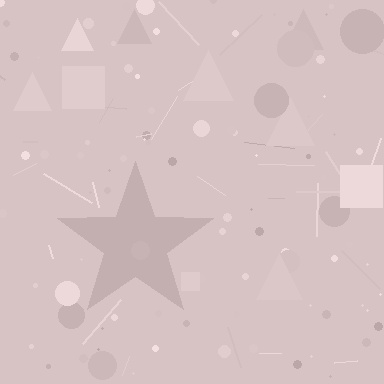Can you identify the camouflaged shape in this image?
The camouflaged shape is a star.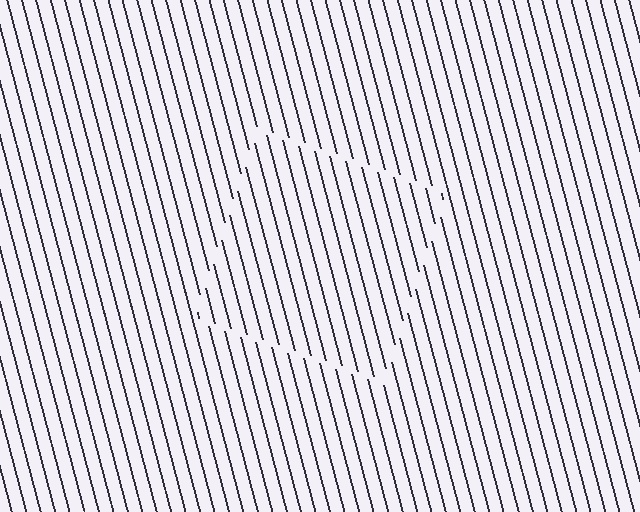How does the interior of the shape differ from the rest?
The interior of the shape contains the same grating, shifted by half a period — the contour is defined by the phase discontinuity where line-ends from the inner and outer gratings abut.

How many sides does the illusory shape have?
4 sides — the line-ends trace a square.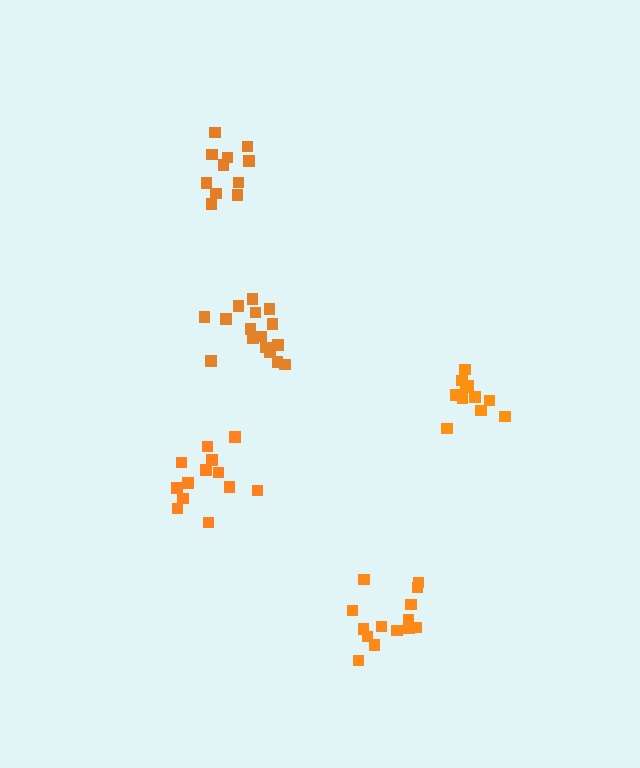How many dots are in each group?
Group 1: 11 dots, Group 2: 11 dots, Group 3: 13 dots, Group 4: 16 dots, Group 5: 14 dots (65 total).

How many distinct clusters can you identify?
There are 5 distinct clusters.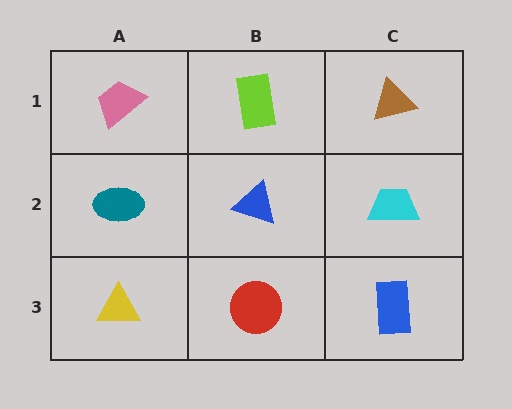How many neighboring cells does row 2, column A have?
3.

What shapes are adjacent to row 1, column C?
A cyan trapezoid (row 2, column C), a lime rectangle (row 1, column B).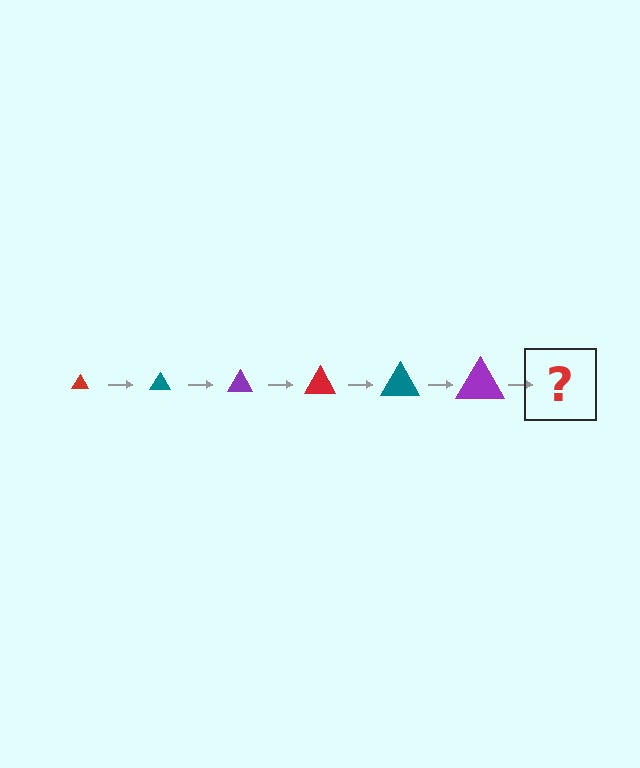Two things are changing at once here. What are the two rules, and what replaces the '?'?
The two rules are that the triangle grows larger each step and the color cycles through red, teal, and purple. The '?' should be a red triangle, larger than the previous one.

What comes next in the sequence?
The next element should be a red triangle, larger than the previous one.